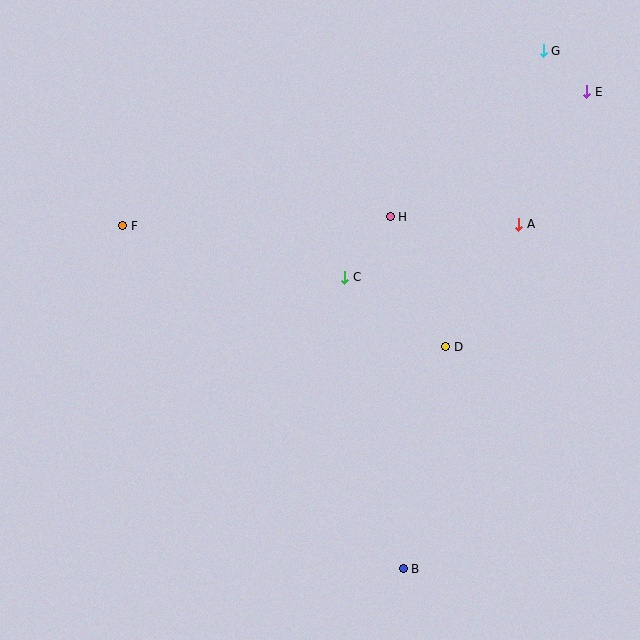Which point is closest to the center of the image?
Point C at (345, 277) is closest to the center.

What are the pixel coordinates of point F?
Point F is at (123, 226).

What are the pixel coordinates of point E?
Point E is at (587, 92).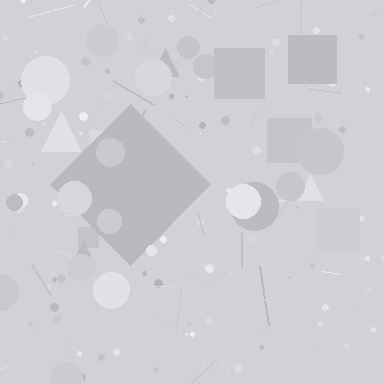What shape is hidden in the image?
A diamond is hidden in the image.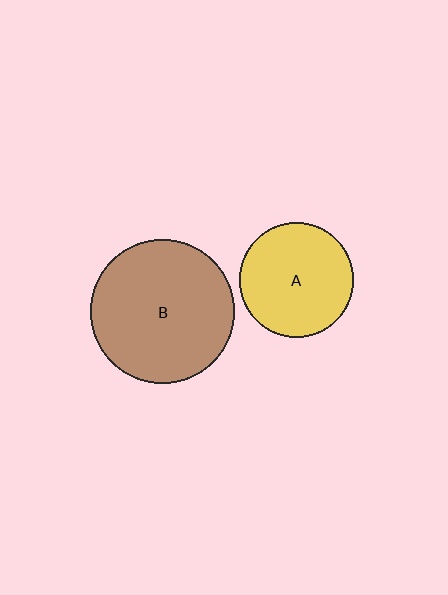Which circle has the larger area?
Circle B (brown).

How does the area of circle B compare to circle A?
Approximately 1.6 times.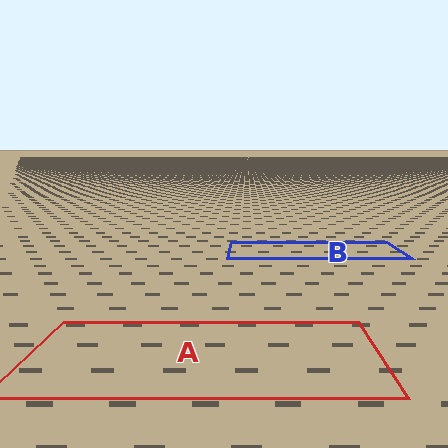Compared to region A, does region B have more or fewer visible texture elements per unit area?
Region B has more texture elements per unit area — they are packed more densely because it is farther away.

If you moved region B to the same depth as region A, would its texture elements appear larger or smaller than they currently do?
They would appear larger. At a closer depth, the same texture elements are projected at a bigger on-screen size.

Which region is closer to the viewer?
Region A is closer. The texture elements there are larger and more spread out.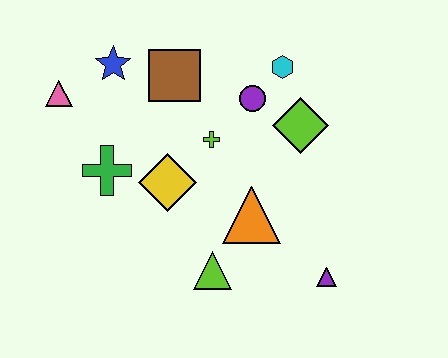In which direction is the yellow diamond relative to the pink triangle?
The yellow diamond is to the right of the pink triangle.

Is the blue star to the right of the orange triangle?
No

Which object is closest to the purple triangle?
The orange triangle is closest to the purple triangle.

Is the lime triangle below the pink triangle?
Yes